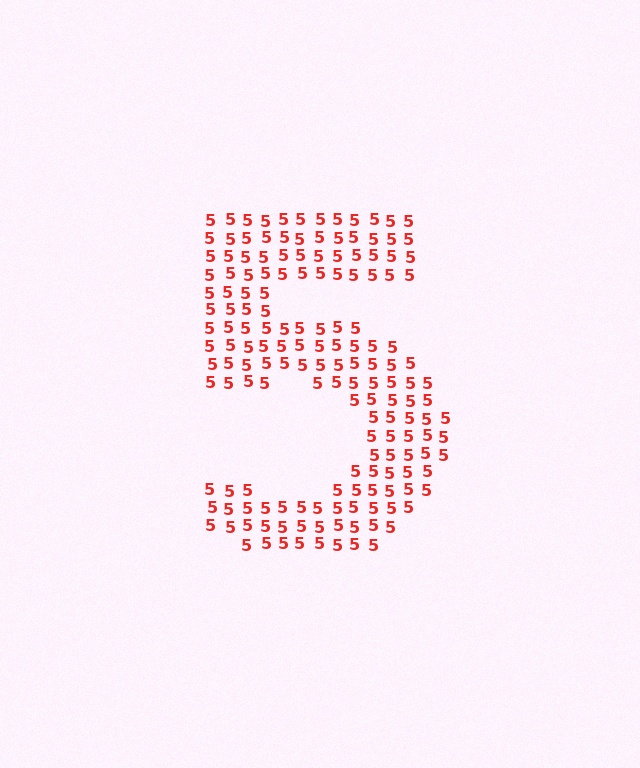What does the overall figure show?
The overall figure shows the digit 5.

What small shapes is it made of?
It is made of small digit 5's.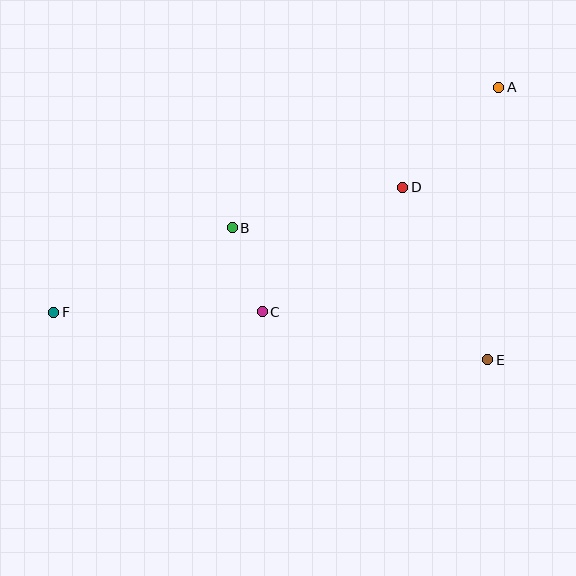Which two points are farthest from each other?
Points A and F are farthest from each other.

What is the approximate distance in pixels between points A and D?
The distance between A and D is approximately 139 pixels.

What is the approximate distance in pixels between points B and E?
The distance between B and E is approximately 288 pixels.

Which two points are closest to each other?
Points B and C are closest to each other.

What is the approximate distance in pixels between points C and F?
The distance between C and F is approximately 209 pixels.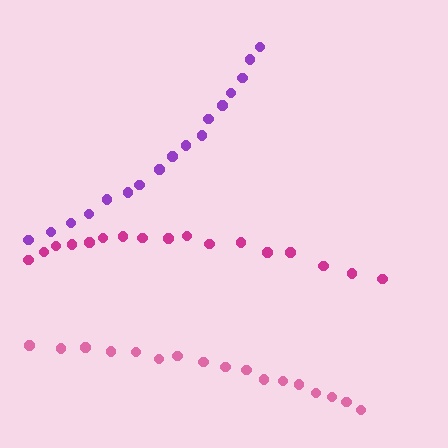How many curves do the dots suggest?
There are 3 distinct paths.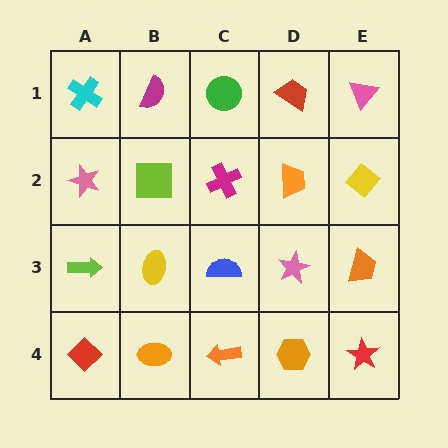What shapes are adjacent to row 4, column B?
A yellow ellipse (row 3, column B), a red diamond (row 4, column A), an orange arrow (row 4, column C).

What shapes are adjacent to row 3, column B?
A lime square (row 2, column B), an orange ellipse (row 4, column B), a lime arrow (row 3, column A), a blue semicircle (row 3, column C).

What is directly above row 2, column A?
A cyan cross.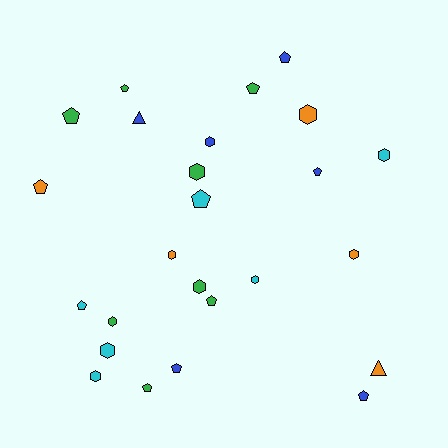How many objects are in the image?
There are 25 objects.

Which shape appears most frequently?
Pentagon, with 12 objects.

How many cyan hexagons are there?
There are 4 cyan hexagons.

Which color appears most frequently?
Green, with 8 objects.